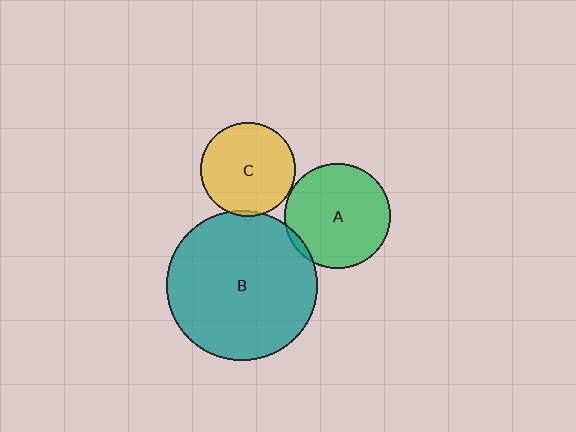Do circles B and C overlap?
Yes.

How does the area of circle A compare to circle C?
Approximately 1.2 times.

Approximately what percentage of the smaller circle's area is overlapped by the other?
Approximately 5%.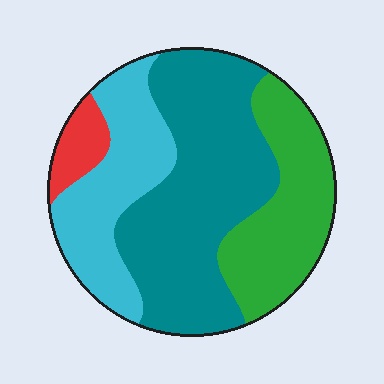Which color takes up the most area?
Teal, at roughly 45%.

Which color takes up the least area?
Red, at roughly 5%.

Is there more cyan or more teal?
Teal.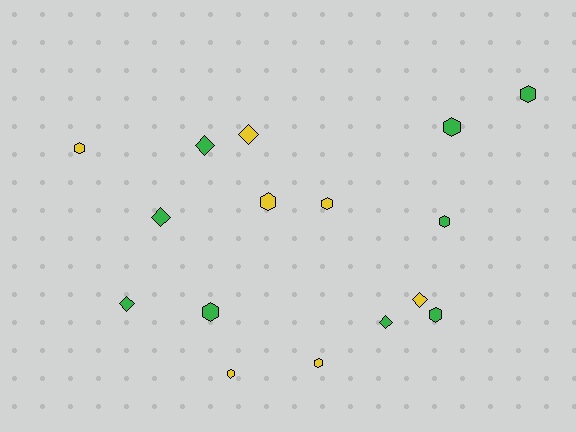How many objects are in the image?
There are 16 objects.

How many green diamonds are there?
There are 4 green diamonds.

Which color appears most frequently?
Green, with 9 objects.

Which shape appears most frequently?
Hexagon, with 10 objects.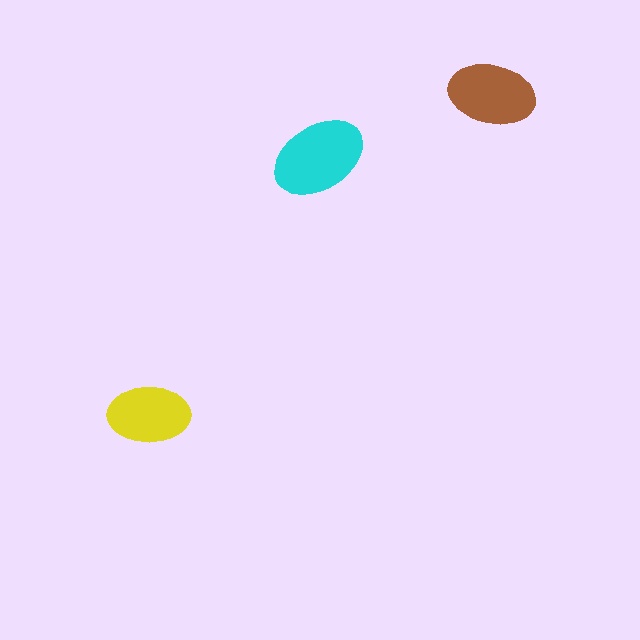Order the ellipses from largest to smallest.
the cyan one, the brown one, the yellow one.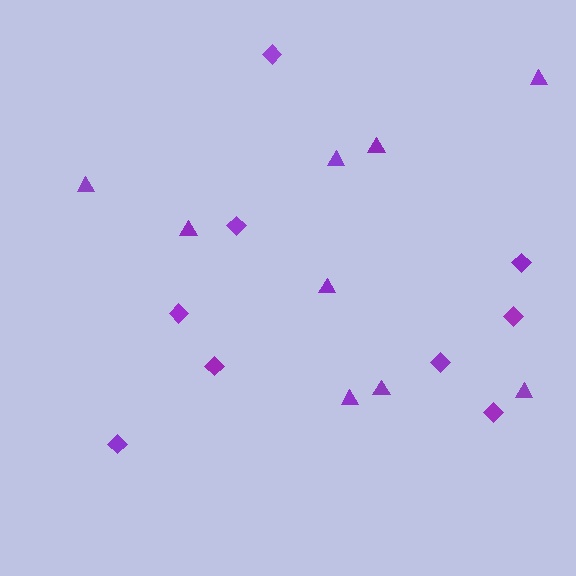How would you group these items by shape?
There are 2 groups: one group of diamonds (9) and one group of triangles (9).